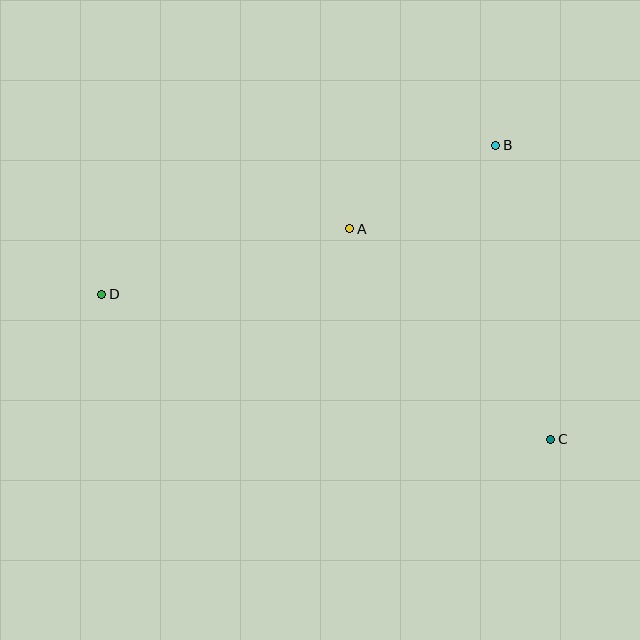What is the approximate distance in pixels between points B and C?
The distance between B and C is approximately 299 pixels.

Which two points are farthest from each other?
Points C and D are farthest from each other.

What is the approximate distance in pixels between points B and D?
The distance between B and D is approximately 421 pixels.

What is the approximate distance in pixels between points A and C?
The distance between A and C is approximately 291 pixels.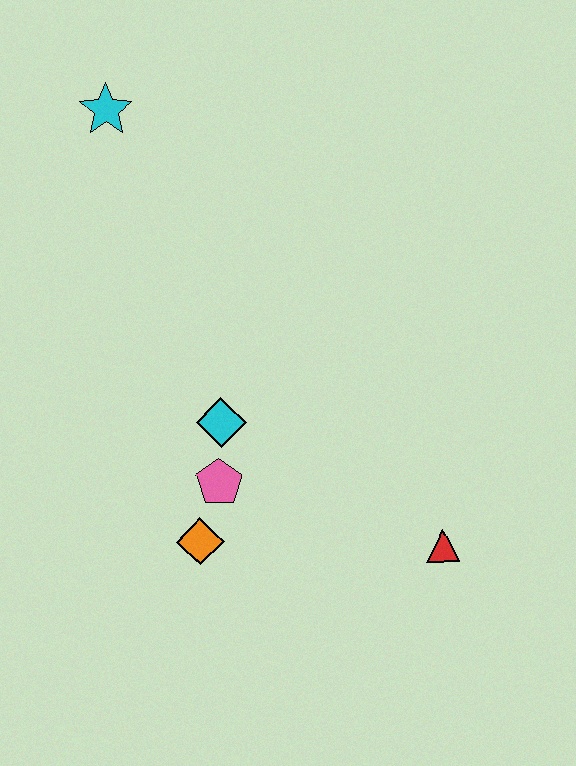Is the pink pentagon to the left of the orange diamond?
No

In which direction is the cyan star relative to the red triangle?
The cyan star is above the red triangle.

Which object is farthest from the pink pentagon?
The cyan star is farthest from the pink pentagon.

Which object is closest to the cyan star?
The cyan diamond is closest to the cyan star.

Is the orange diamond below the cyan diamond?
Yes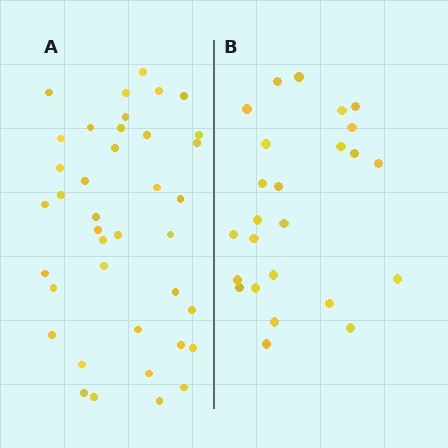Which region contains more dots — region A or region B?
Region A (the left region) has more dots.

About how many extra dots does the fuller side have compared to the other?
Region A has approximately 15 more dots than region B.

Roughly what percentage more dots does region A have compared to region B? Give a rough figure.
About 55% more.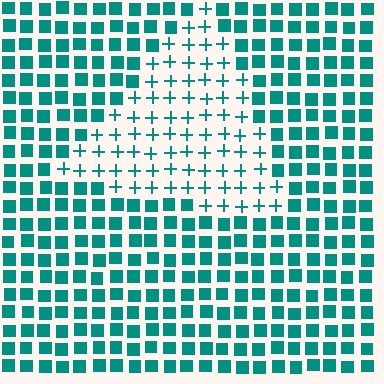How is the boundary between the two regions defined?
The boundary is defined by a change in element shape: plus signs inside vs. squares outside. All elements share the same color and spacing.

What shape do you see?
I see a triangle.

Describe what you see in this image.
The image is filled with small teal elements arranged in a uniform grid. A triangle-shaped region contains plus signs, while the surrounding area contains squares. The boundary is defined purely by the change in element shape.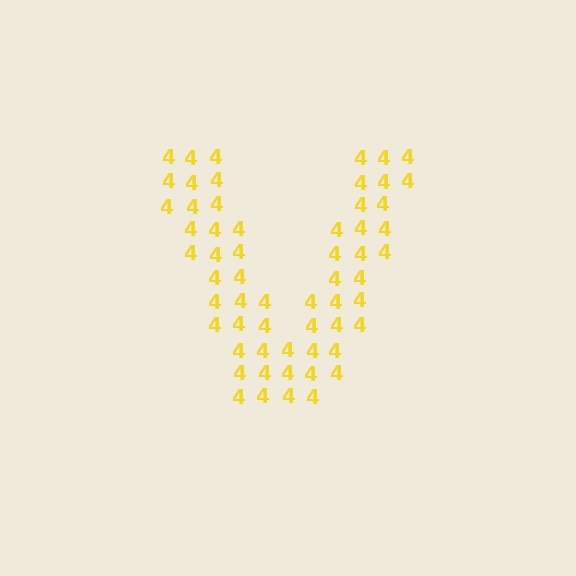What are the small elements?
The small elements are digit 4's.